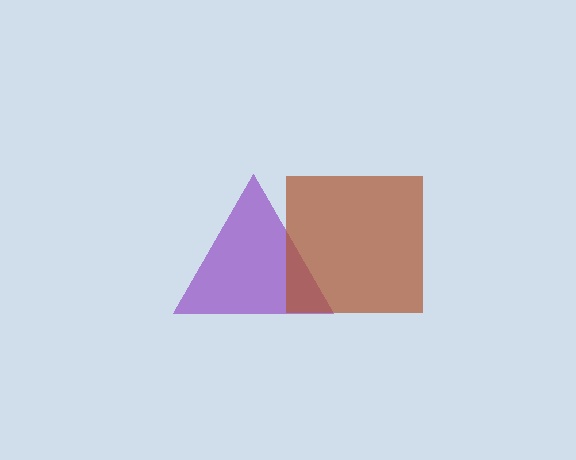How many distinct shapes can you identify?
There are 2 distinct shapes: a purple triangle, a brown square.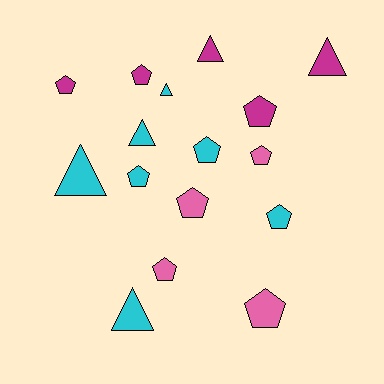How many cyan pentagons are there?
There are 3 cyan pentagons.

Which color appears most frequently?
Cyan, with 7 objects.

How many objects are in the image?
There are 16 objects.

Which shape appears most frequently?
Pentagon, with 10 objects.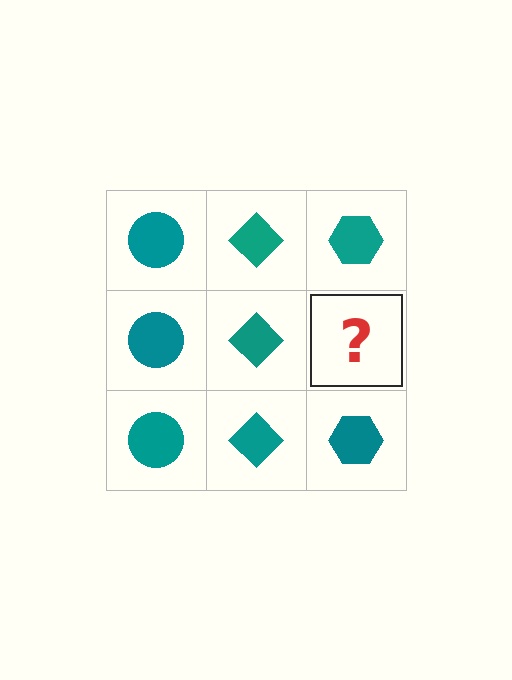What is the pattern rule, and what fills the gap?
The rule is that each column has a consistent shape. The gap should be filled with a teal hexagon.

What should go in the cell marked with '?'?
The missing cell should contain a teal hexagon.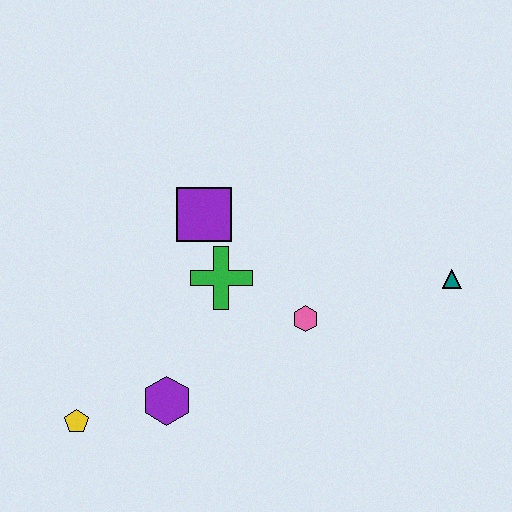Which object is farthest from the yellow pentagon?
The teal triangle is farthest from the yellow pentagon.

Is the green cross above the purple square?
No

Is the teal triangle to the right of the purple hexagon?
Yes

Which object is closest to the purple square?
The green cross is closest to the purple square.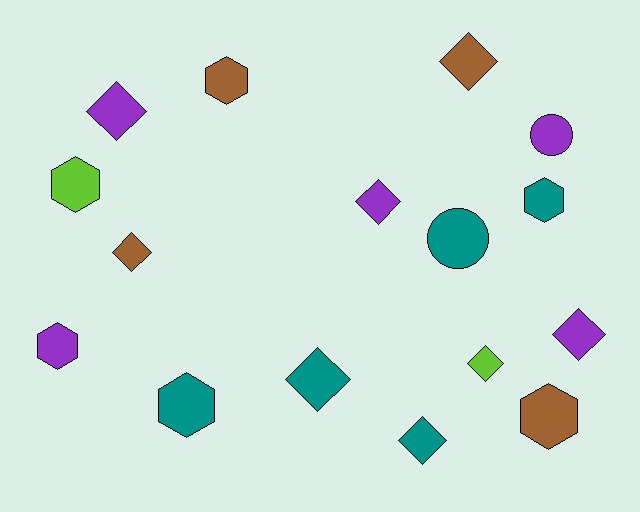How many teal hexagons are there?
There are 2 teal hexagons.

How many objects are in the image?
There are 16 objects.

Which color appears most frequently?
Purple, with 5 objects.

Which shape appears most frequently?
Diamond, with 8 objects.